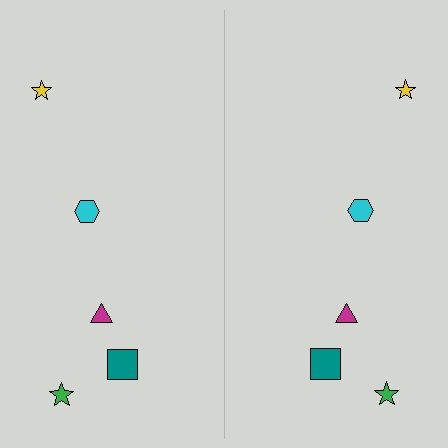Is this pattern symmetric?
Yes, this pattern has bilateral (reflection) symmetry.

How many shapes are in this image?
There are 10 shapes in this image.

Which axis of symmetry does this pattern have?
The pattern has a vertical axis of symmetry running through the center of the image.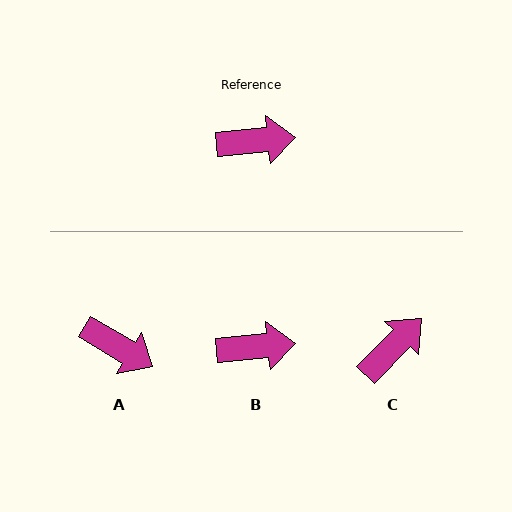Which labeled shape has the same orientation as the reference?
B.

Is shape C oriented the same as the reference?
No, it is off by about 41 degrees.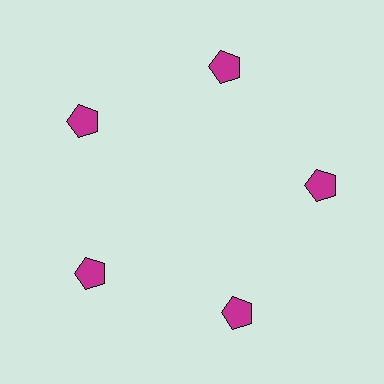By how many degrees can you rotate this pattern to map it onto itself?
The pattern maps onto itself every 72 degrees of rotation.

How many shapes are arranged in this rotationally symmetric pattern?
There are 5 shapes, arranged in 5 groups of 1.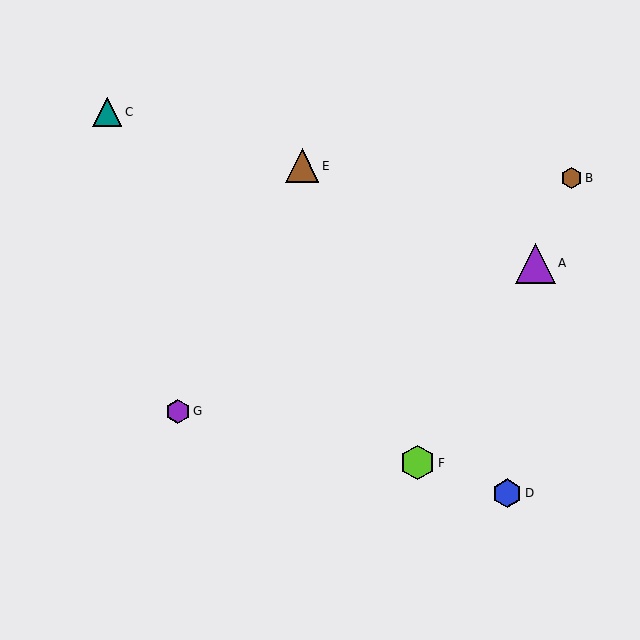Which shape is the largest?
The purple triangle (labeled A) is the largest.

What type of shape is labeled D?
Shape D is a blue hexagon.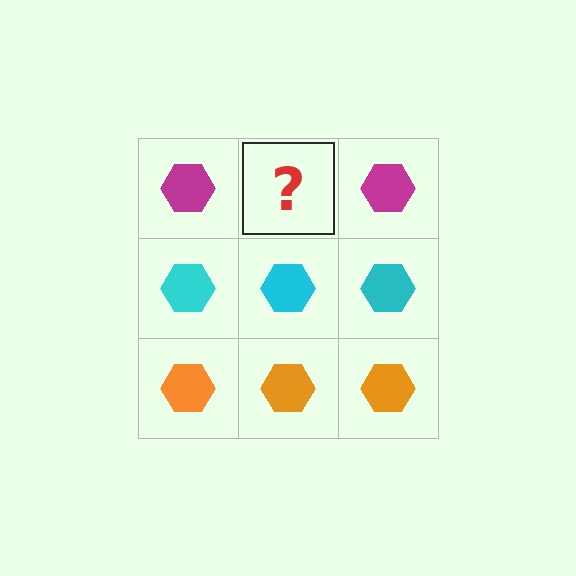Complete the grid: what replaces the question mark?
The question mark should be replaced with a magenta hexagon.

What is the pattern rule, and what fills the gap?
The rule is that each row has a consistent color. The gap should be filled with a magenta hexagon.